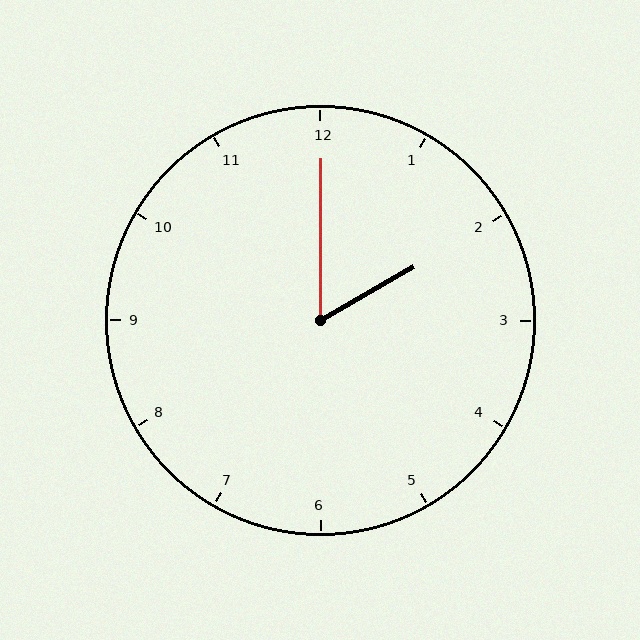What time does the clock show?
2:00.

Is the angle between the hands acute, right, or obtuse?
It is acute.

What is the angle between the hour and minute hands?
Approximately 60 degrees.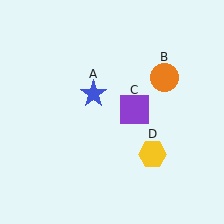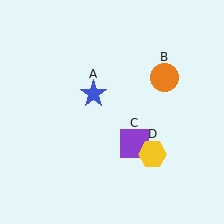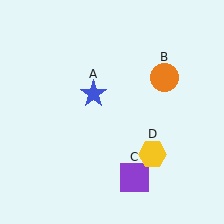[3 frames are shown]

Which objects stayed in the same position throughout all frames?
Blue star (object A) and orange circle (object B) and yellow hexagon (object D) remained stationary.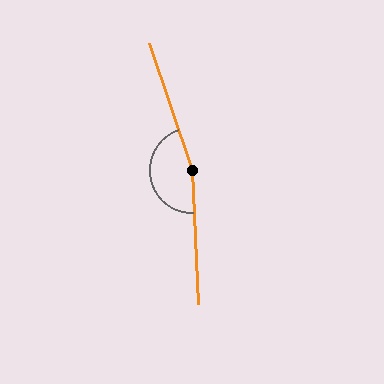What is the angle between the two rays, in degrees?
Approximately 164 degrees.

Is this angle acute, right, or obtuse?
It is obtuse.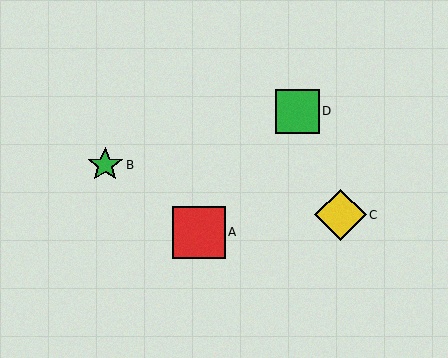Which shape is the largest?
The red square (labeled A) is the largest.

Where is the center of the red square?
The center of the red square is at (199, 232).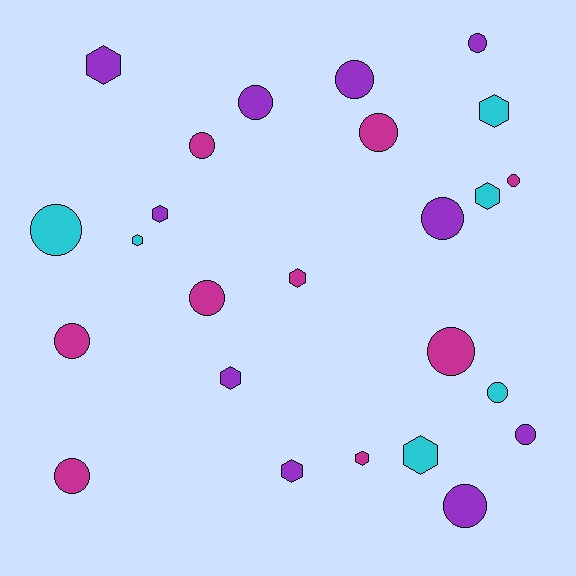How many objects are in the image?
There are 25 objects.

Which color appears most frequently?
Purple, with 10 objects.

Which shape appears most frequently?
Circle, with 15 objects.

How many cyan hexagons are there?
There are 4 cyan hexagons.